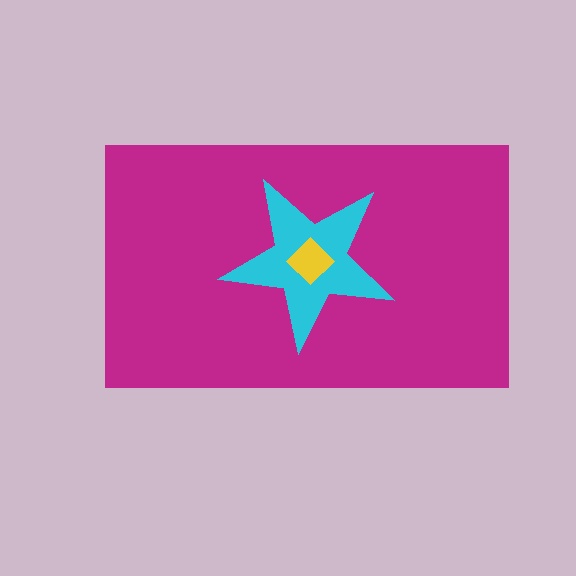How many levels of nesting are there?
3.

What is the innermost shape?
The yellow diamond.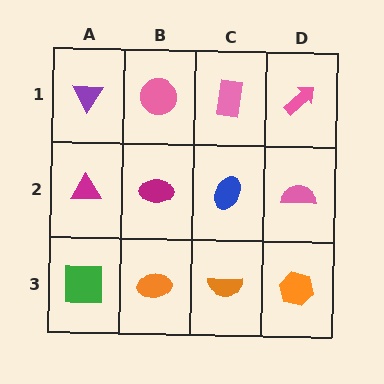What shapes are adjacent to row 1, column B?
A magenta ellipse (row 2, column B), a purple triangle (row 1, column A), a pink rectangle (row 1, column C).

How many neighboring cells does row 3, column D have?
2.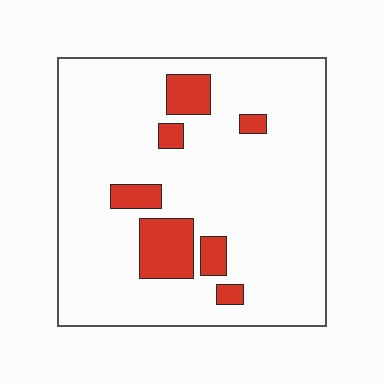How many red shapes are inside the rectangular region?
7.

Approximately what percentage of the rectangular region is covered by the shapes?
Approximately 15%.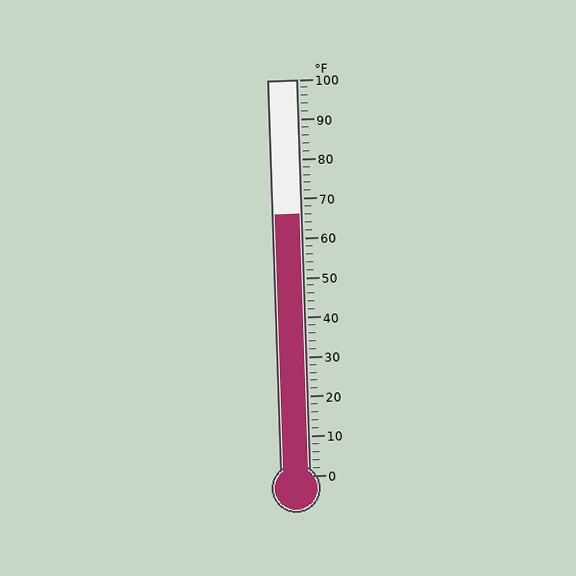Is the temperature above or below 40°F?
The temperature is above 40°F.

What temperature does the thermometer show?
The thermometer shows approximately 66°F.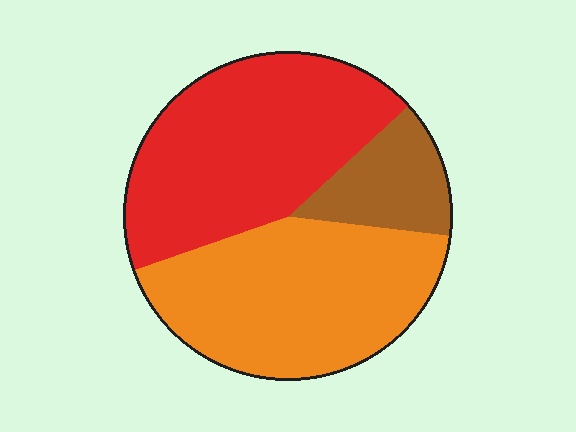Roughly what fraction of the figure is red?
Red takes up about two fifths (2/5) of the figure.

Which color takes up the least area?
Brown, at roughly 15%.